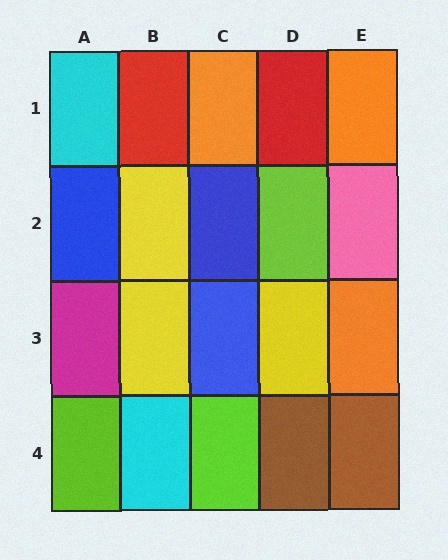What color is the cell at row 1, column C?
Orange.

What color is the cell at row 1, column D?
Red.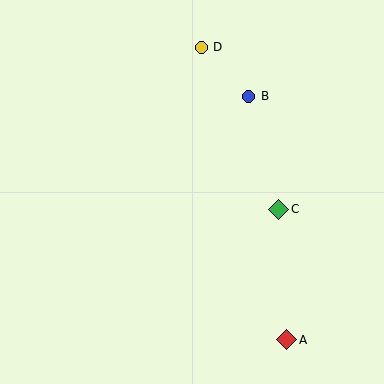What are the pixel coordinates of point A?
Point A is at (287, 340).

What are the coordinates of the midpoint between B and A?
The midpoint between B and A is at (268, 218).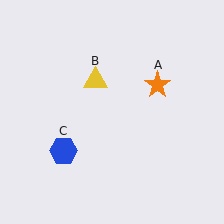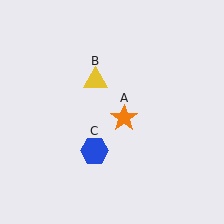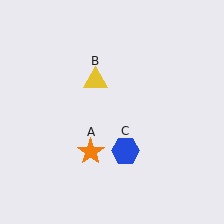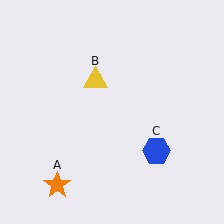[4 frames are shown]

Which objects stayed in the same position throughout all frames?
Yellow triangle (object B) remained stationary.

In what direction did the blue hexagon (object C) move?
The blue hexagon (object C) moved right.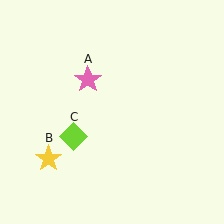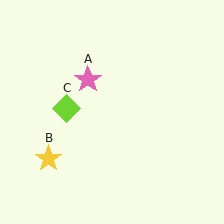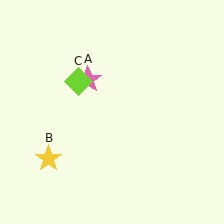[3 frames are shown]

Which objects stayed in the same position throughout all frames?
Pink star (object A) and yellow star (object B) remained stationary.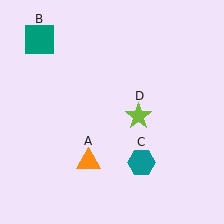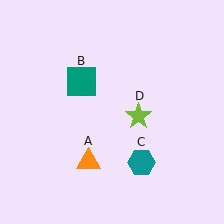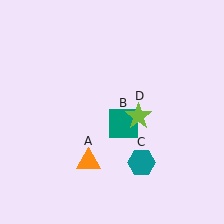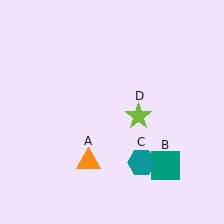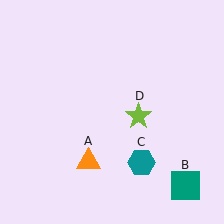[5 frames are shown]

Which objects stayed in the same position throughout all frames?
Orange triangle (object A) and teal hexagon (object C) and lime star (object D) remained stationary.